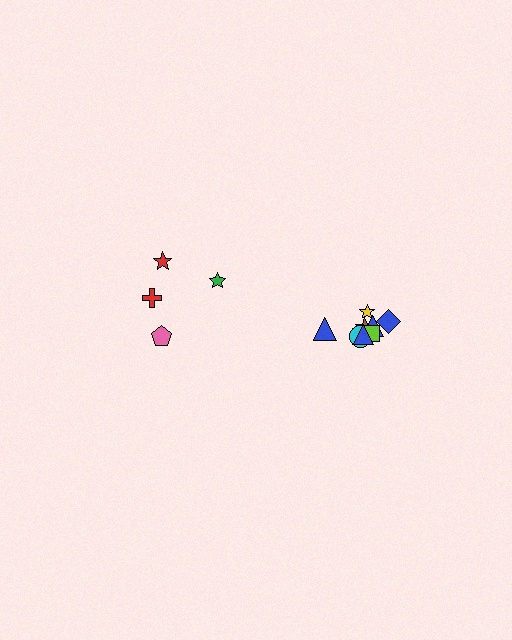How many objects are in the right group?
There are 8 objects.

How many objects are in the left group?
There are 4 objects.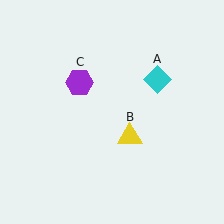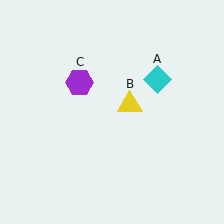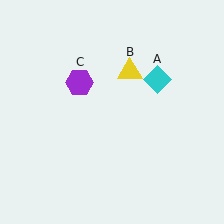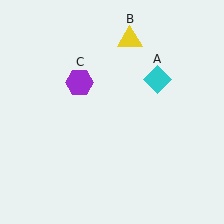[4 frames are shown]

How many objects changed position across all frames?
1 object changed position: yellow triangle (object B).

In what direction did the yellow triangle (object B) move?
The yellow triangle (object B) moved up.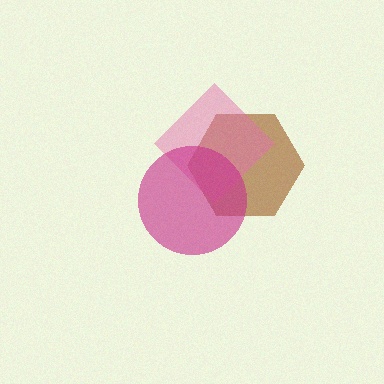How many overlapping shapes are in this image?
There are 3 overlapping shapes in the image.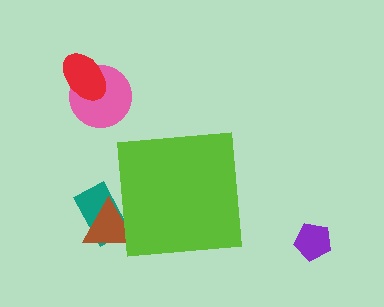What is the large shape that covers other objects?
A lime square.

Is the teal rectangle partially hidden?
Yes, the teal rectangle is partially hidden behind the lime square.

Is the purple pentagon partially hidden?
No, the purple pentagon is fully visible.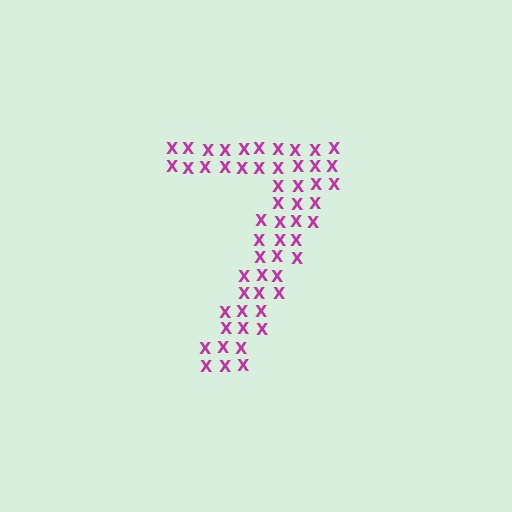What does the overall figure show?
The overall figure shows the digit 7.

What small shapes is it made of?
It is made of small letter X's.